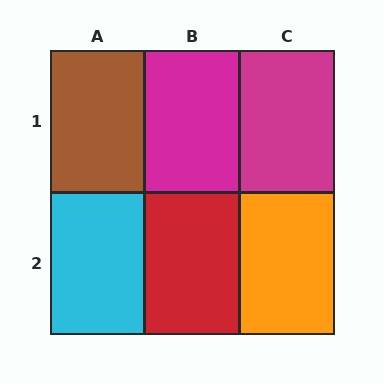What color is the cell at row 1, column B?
Magenta.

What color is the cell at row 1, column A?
Brown.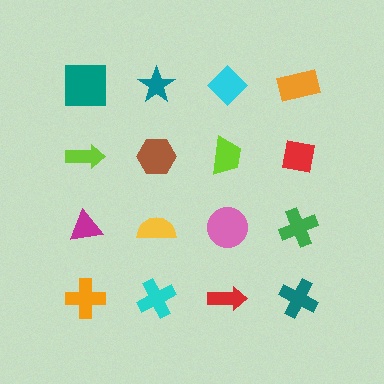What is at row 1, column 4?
An orange rectangle.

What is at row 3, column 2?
A yellow semicircle.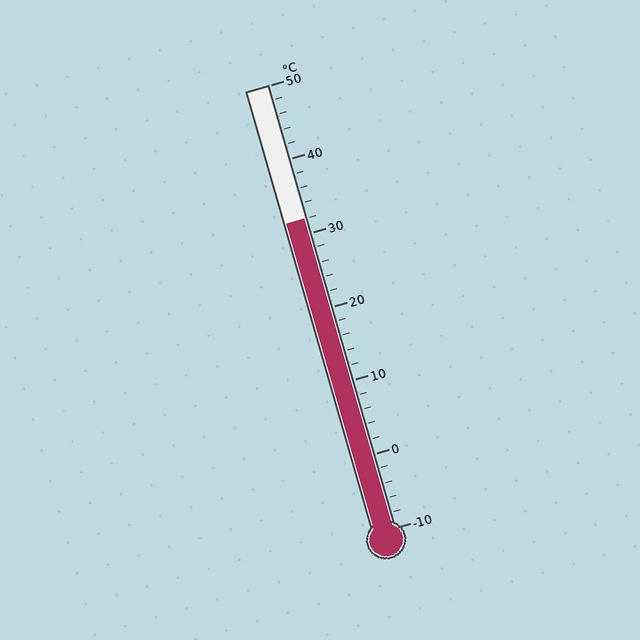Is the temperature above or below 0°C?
The temperature is above 0°C.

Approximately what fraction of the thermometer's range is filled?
The thermometer is filled to approximately 70% of its range.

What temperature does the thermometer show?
The thermometer shows approximately 32°C.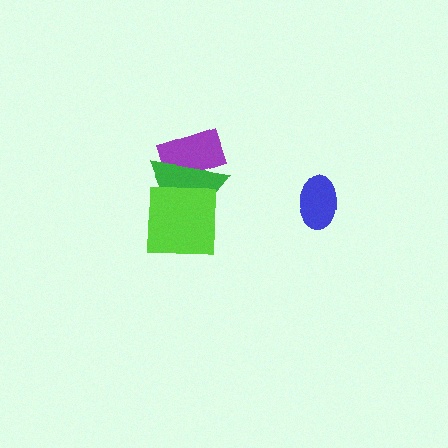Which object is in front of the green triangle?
The lime square is in front of the green triangle.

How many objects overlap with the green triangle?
2 objects overlap with the green triangle.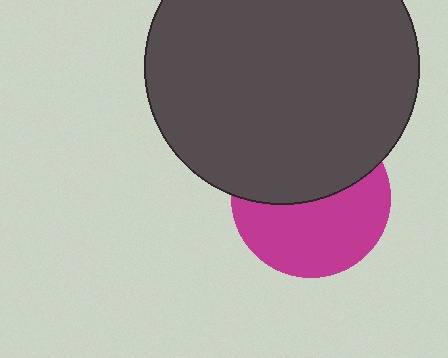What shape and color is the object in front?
The object in front is a dark gray circle.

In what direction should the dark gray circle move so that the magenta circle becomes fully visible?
The dark gray circle should move up. That is the shortest direction to clear the overlap and leave the magenta circle fully visible.